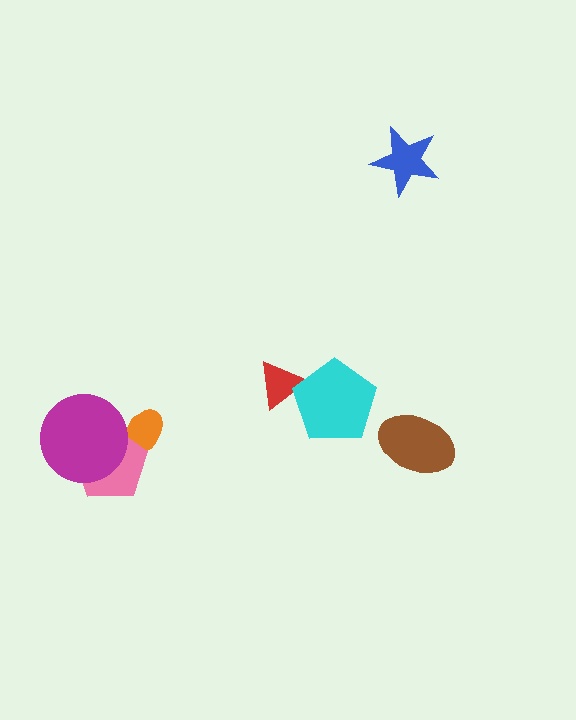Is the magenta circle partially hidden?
No, no other shape covers it.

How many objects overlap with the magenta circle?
2 objects overlap with the magenta circle.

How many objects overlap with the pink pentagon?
2 objects overlap with the pink pentagon.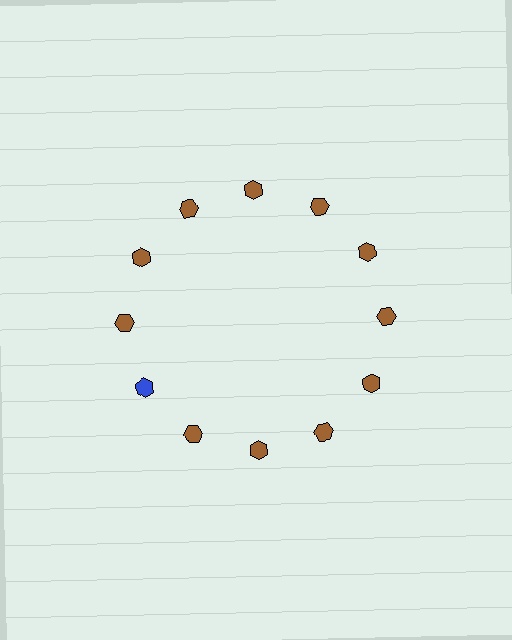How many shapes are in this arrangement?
There are 12 shapes arranged in a ring pattern.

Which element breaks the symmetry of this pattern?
The blue hexagon at roughly the 8 o'clock position breaks the symmetry. All other shapes are brown hexagons.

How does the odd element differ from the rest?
It has a different color: blue instead of brown.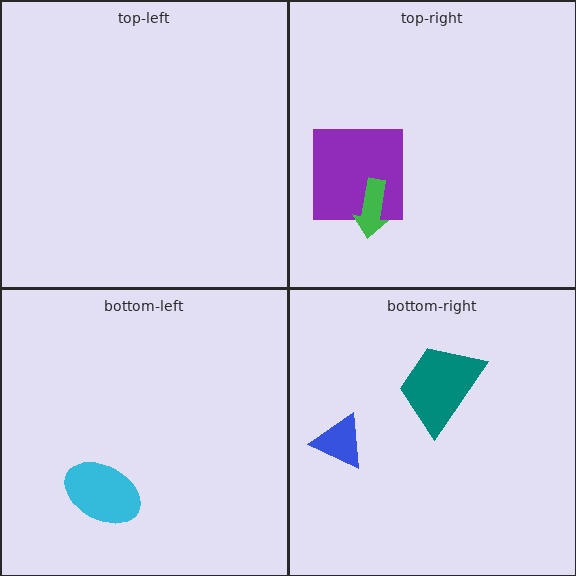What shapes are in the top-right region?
The purple square, the green arrow.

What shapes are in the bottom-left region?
The cyan ellipse.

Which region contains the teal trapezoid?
The bottom-right region.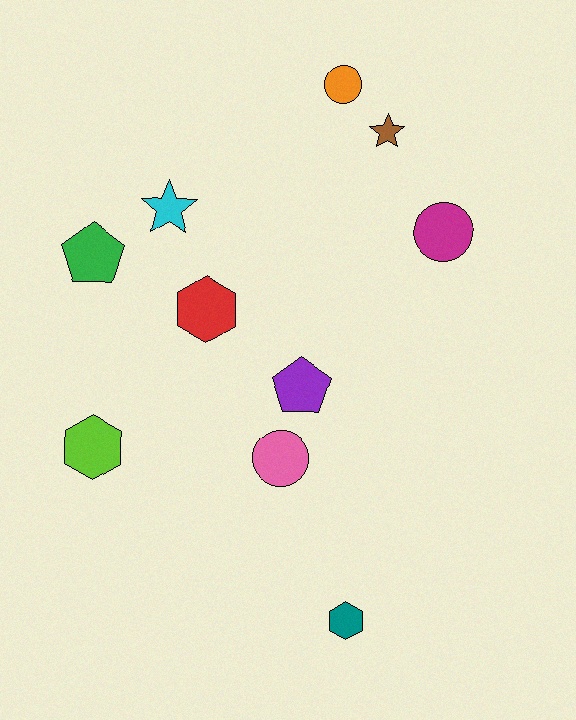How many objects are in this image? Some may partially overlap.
There are 10 objects.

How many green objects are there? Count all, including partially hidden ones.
There is 1 green object.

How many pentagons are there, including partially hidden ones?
There are 2 pentagons.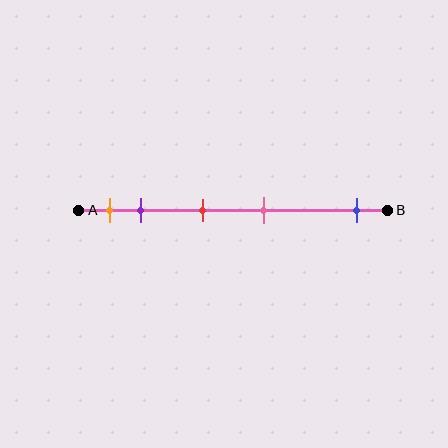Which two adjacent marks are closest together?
The orange and purple marks are the closest adjacent pair.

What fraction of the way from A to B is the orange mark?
The orange mark is approximately 10% (0.1) of the way from A to B.